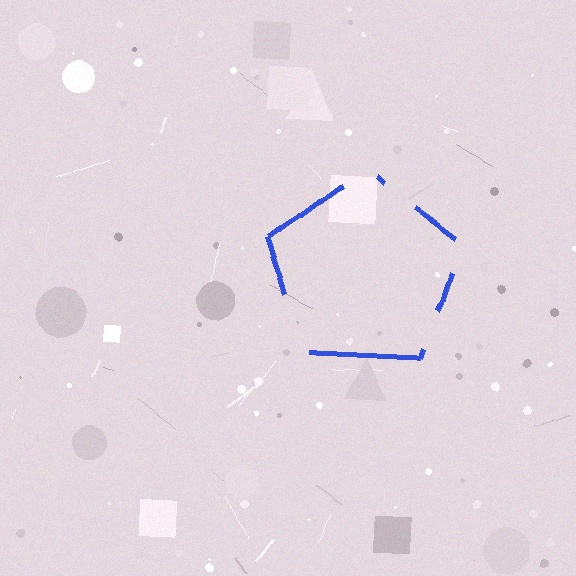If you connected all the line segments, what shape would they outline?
They would outline a pentagon.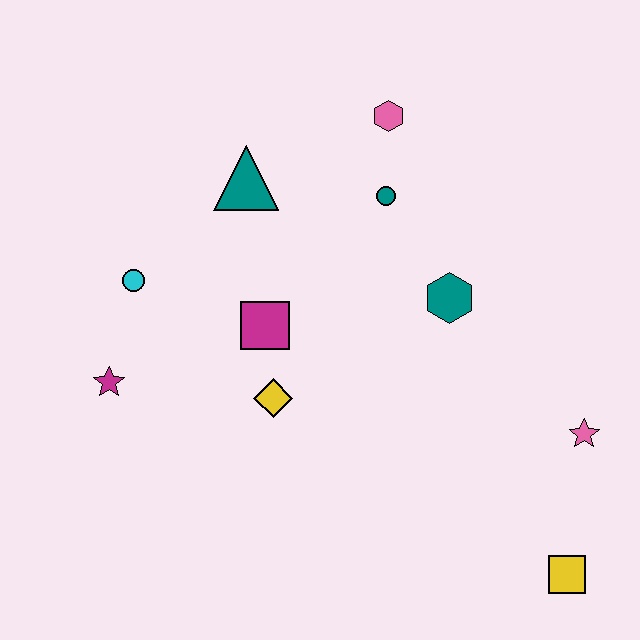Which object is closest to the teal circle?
The pink hexagon is closest to the teal circle.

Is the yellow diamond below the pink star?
No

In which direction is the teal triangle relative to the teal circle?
The teal triangle is to the left of the teal circle.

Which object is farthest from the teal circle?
The yellow square is farthest from the teal circle.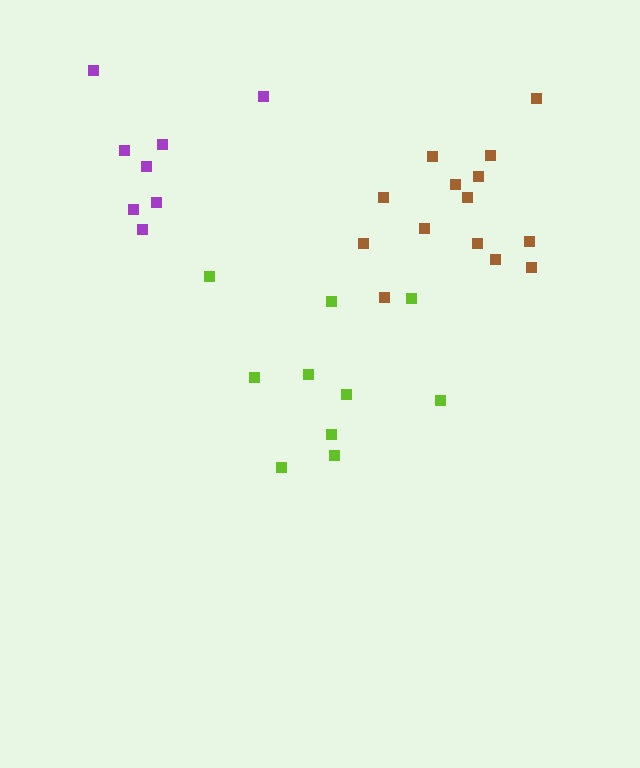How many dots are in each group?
Group 1: 8 dots, Group 2: 10 dots, Group 3: 14 dots (32 total).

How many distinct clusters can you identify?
There are 3 distinct clusters.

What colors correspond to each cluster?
The clusters are colored: purple, lime, brown.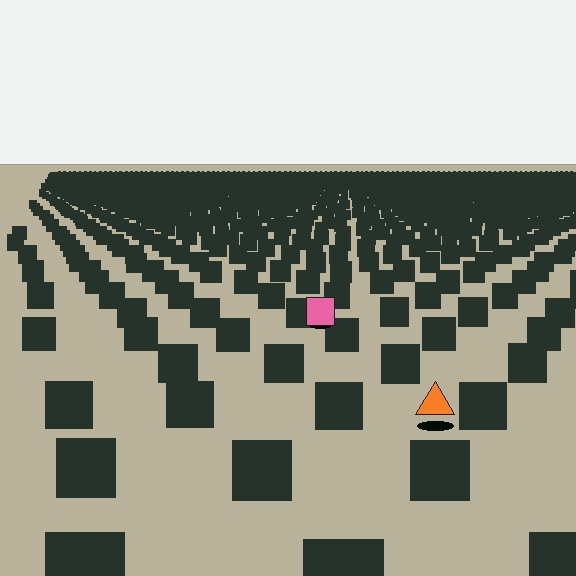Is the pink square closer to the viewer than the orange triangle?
No. The orange triangle is closer — you can tell from the texture gradient: the ground texture is coarser near it.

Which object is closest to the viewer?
The orange triangle is closest. The texture marks near it are larger and more spread out.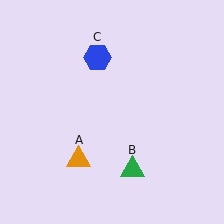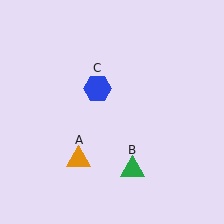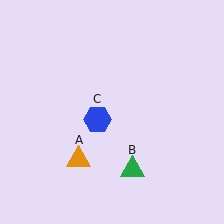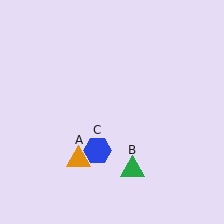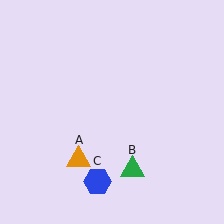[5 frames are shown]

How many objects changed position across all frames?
1 object changed position: blue hexagon (object C).